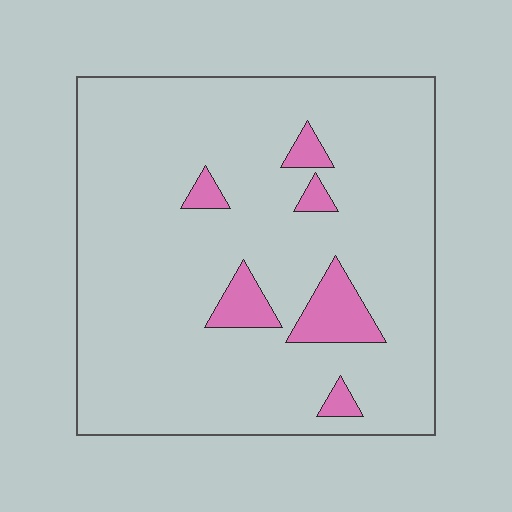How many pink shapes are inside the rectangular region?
6.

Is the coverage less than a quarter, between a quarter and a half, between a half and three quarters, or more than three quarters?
Less than a quarter.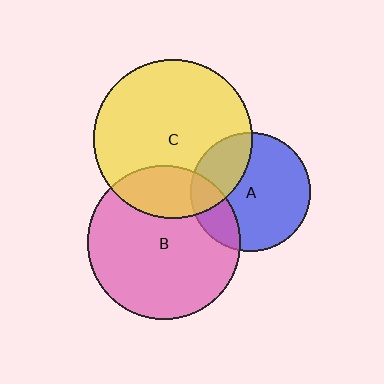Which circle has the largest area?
Circle C (yellow).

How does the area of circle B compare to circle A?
Approximately 1.6 times.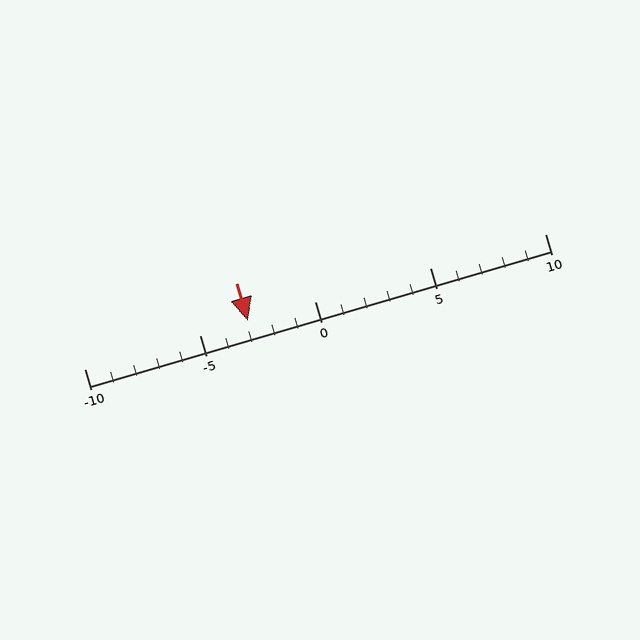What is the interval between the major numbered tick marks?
The major tick marks are spaced 5 units apart.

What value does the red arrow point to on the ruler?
The red arrow points to approximately -3.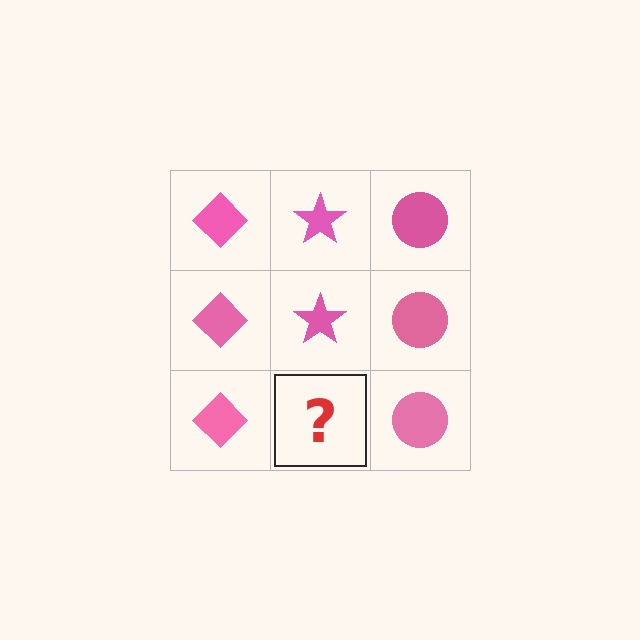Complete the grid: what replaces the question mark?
The question mark should be replaced with a pink star.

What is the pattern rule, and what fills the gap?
The rule is that each column has a consistent shape. The gap should be filled with a pink star.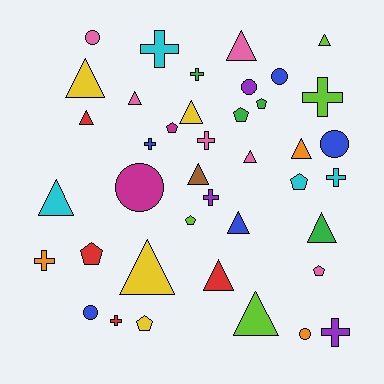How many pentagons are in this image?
There are 8 pentagons.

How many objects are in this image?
There are 40 objects.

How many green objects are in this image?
There are 4 green objects.